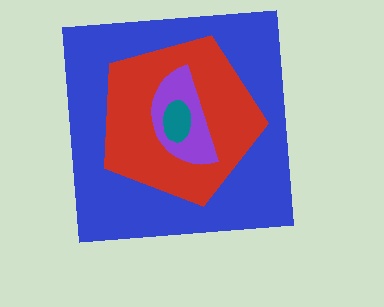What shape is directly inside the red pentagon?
The purple semicircle.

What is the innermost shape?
The teal ellipse.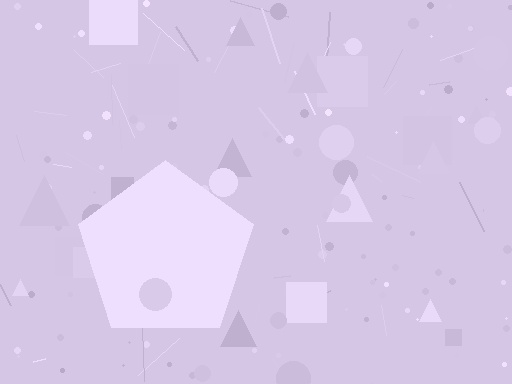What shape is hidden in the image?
A pentagon is hidden in the image.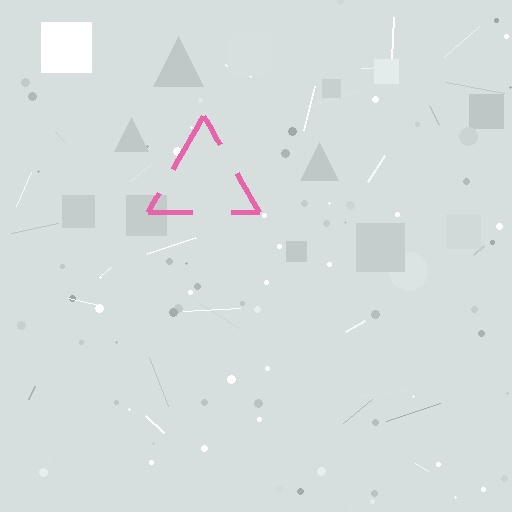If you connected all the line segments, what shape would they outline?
They would outline a triangle.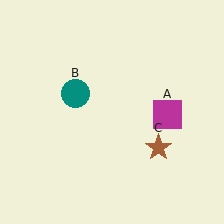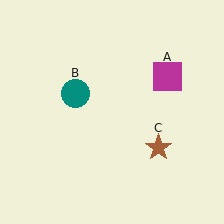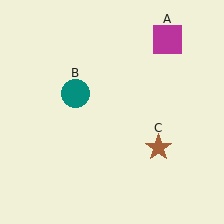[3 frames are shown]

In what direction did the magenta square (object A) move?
The magenta square (object A) moved up.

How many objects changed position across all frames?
1 object changed position: magenta square (object A).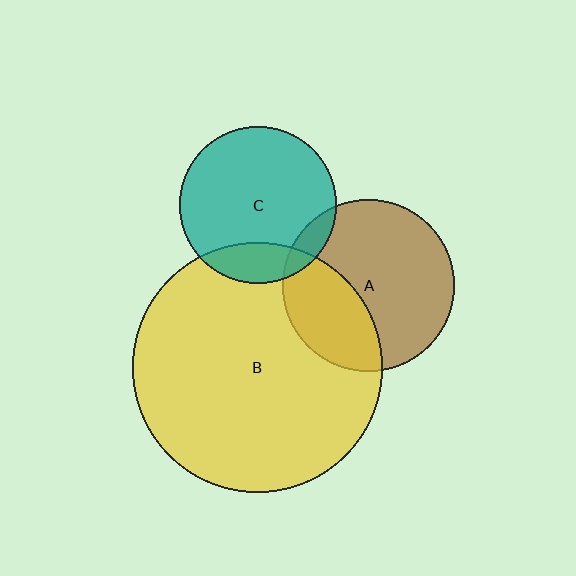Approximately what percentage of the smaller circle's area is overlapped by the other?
Approximately 15%.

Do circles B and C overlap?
Yes.